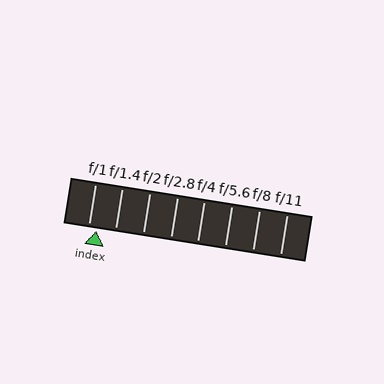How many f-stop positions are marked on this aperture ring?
There are 8 f-stop positions marked.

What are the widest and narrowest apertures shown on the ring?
The widest aperture shown is f/1 and the narrowest is f/11.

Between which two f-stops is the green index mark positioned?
The index mark is between f/1 and f/1.4.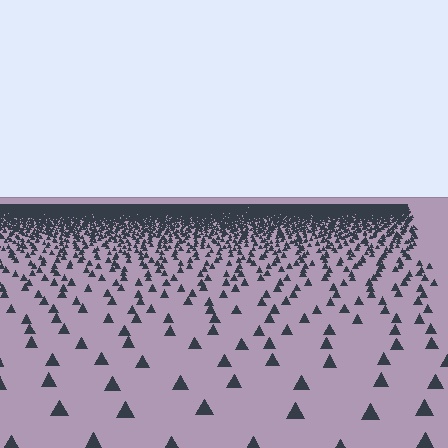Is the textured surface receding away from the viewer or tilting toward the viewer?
The surface is receding away from the viewer. Texture elements get smaller and denser toward the top.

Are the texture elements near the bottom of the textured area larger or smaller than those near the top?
Larger. Near the bottom, elements are closer to the viewer and appear at a bigger on-screen size.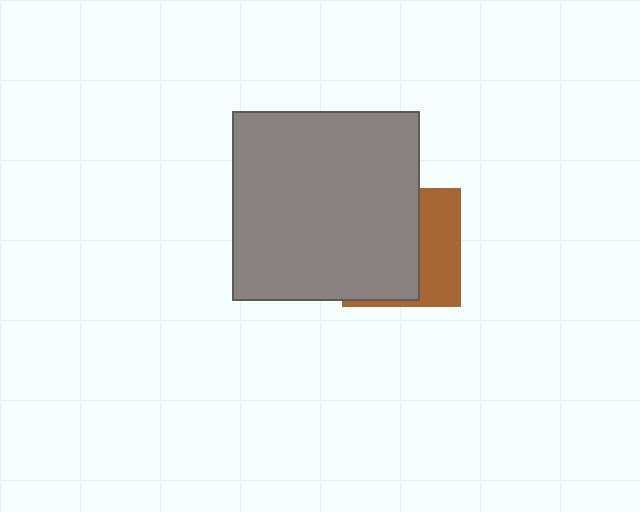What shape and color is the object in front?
The object in front is a gray rectangle.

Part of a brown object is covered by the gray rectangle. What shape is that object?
It is a square.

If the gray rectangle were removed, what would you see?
You would see the complete brown square.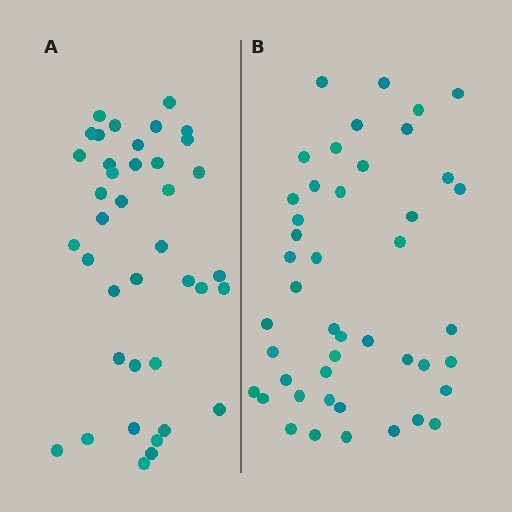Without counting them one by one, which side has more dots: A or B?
Region B (the right region) has more dots.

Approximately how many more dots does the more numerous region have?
Region B has about 6 more dots than region A.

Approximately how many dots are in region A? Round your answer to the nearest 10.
About 40 dots. (The exact count is 39, which rounds to 40.)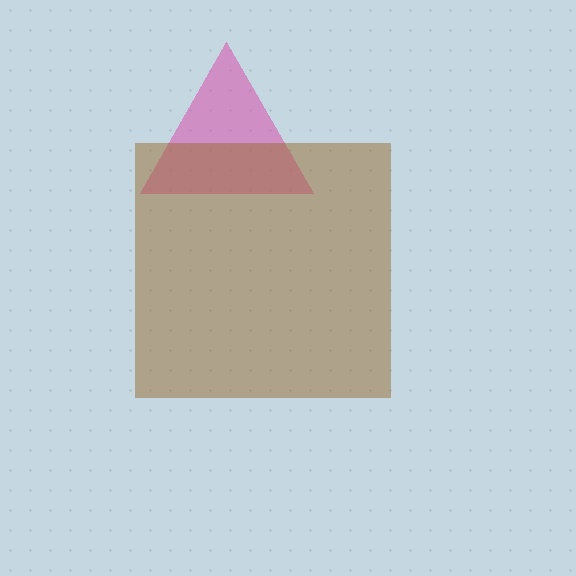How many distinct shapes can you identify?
There are 2 distinct shapes: a pink triangle, a brown square.